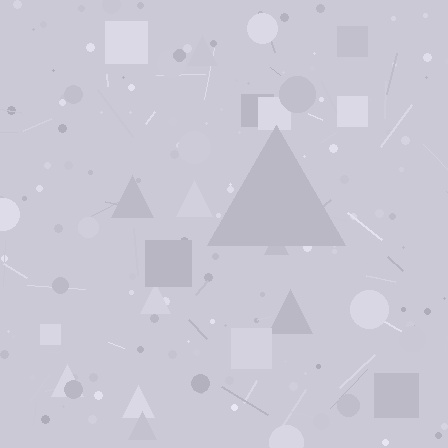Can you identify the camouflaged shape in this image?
The camouflaged shape is a triangle.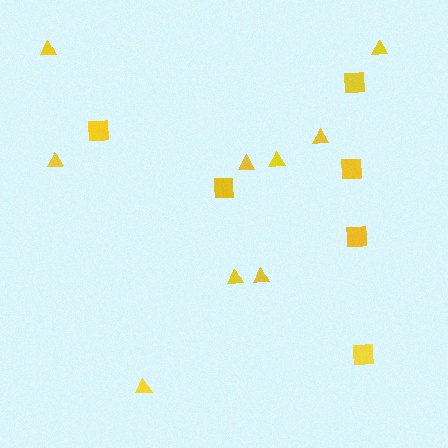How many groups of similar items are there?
There are 2 groups: one group of squares (6) and one group of triangles (9).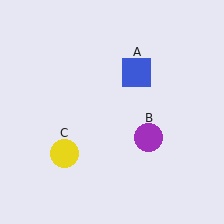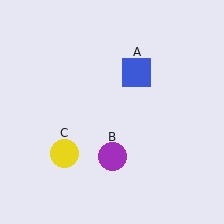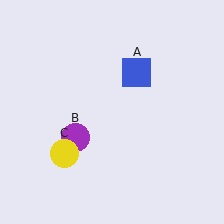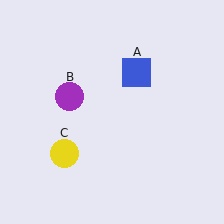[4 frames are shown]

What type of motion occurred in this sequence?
The purple circle (object B) rotated clockwise around the center of the scene.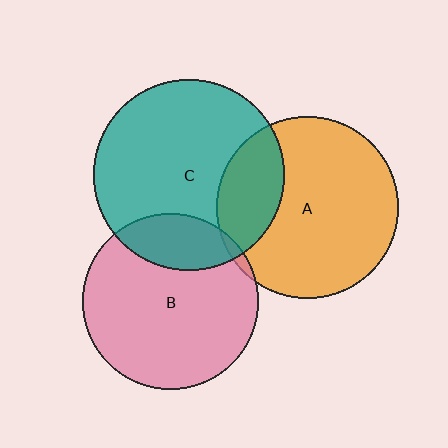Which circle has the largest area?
Circle C (teal).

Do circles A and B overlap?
Yes.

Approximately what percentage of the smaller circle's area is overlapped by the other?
Approximately 5%.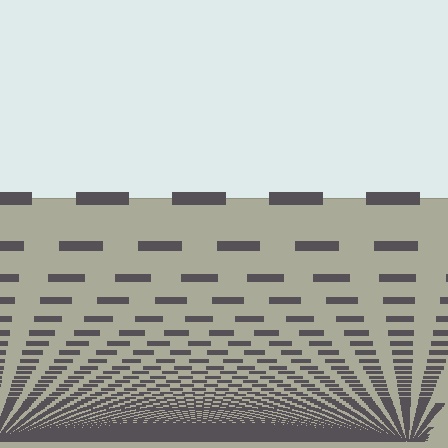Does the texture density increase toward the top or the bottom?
Density increases toward the bottom.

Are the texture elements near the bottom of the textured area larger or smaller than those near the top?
Smaller. The gradient is inverted — elements near the bottom are smaller and denser.